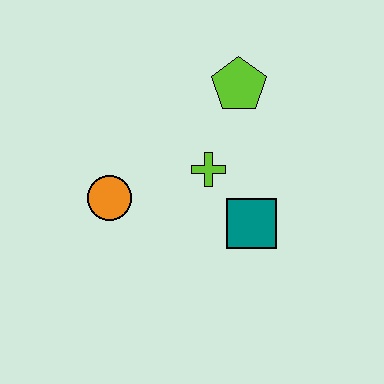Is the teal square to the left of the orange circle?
No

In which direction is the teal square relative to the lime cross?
The teal square is below the lime cross.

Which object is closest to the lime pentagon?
The lime cross is closest to the lime pentagon.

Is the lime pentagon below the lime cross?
No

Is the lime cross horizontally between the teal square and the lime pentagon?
No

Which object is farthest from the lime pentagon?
The orange circle is farthest from the lime pentagon.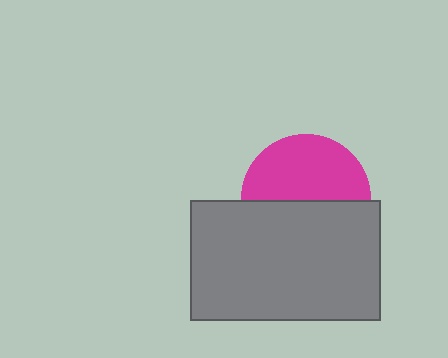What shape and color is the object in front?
The object in front is a gray rectangle.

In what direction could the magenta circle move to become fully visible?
The magenta circle could move up. That would shift it out from behind the gray rectangle entirely.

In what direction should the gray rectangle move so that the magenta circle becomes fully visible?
The gray rectangle should move down. That is the shortest direction to clear the overlap and leave the magenta circle fully visible.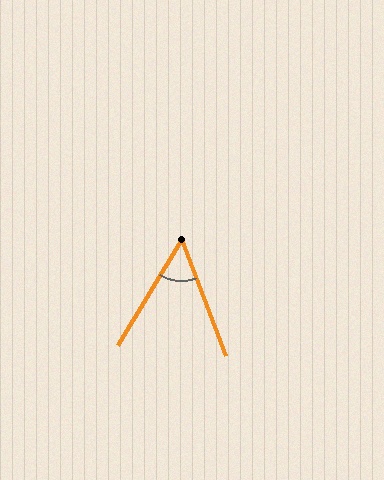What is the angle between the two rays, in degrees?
Approximately 52 degrees.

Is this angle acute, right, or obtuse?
It is acute.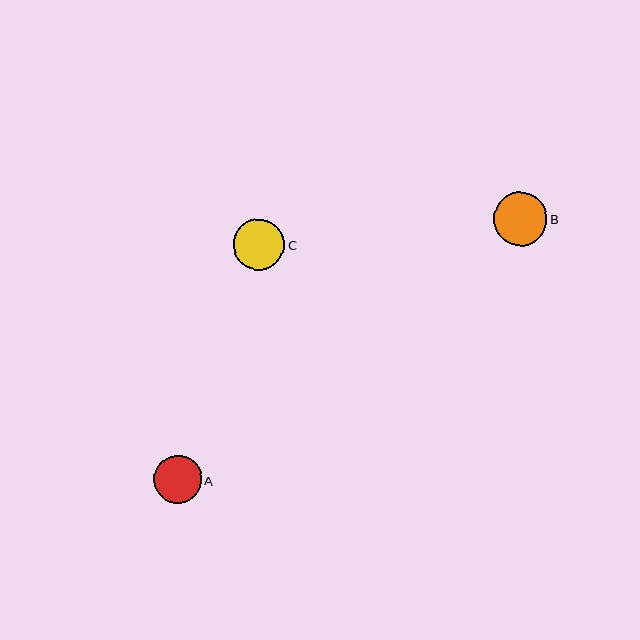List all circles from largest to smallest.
From largest to smallest: B, C, A.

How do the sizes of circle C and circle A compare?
Circle C and circle A are approximately the same size.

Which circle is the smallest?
Circle A is the smallest with a size of approximately 48 pixels.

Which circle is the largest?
Circle B is the largest with a size of approximately 53 pixels.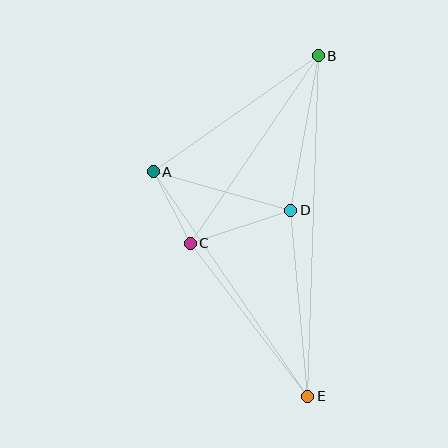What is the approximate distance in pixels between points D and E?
The distance between D and E is approximately 187 pixels.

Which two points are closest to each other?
Points A and C are closest to each other.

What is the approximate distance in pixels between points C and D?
The distance between C and D is approximately 106 pixels.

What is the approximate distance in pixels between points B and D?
The distance between B and D is approximately 157 pixels.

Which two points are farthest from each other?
Points B and E are farthest from each other.